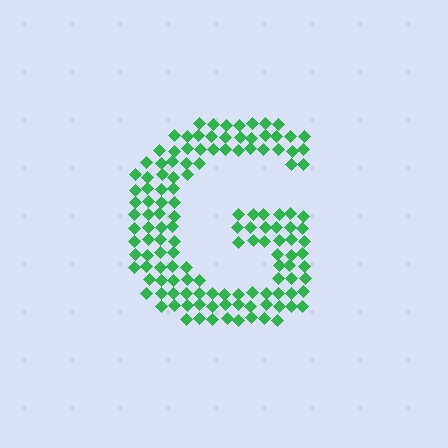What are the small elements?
The small elements are diamonds.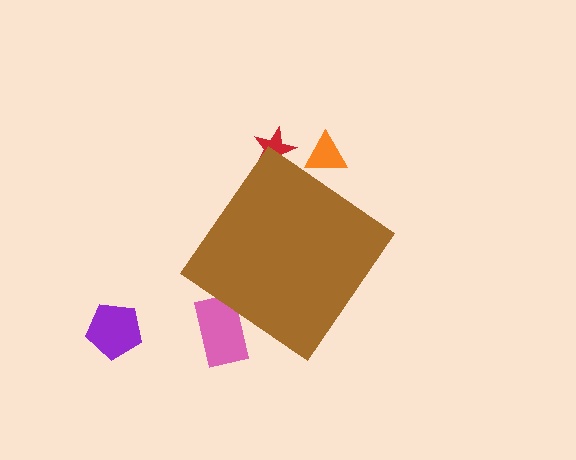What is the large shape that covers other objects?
A brown diamond.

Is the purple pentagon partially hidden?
No, the purple pentagon is fully visible.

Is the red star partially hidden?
Yes, the red star is partially hidden behind the brown diamond.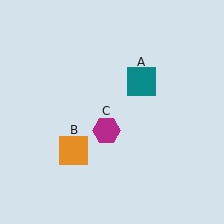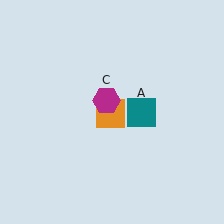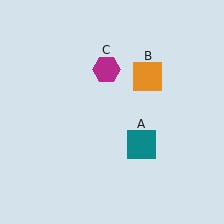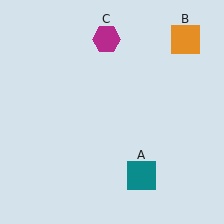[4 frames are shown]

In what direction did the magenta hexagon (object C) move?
The magenta hexagon (object C) moved up.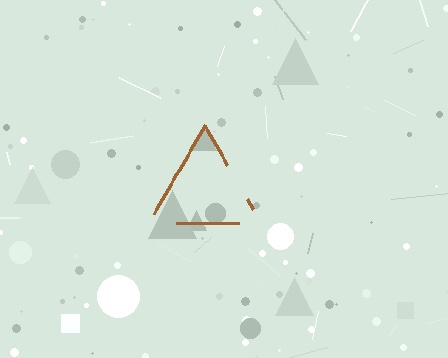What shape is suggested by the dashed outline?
The dashed outline suggests a triangle.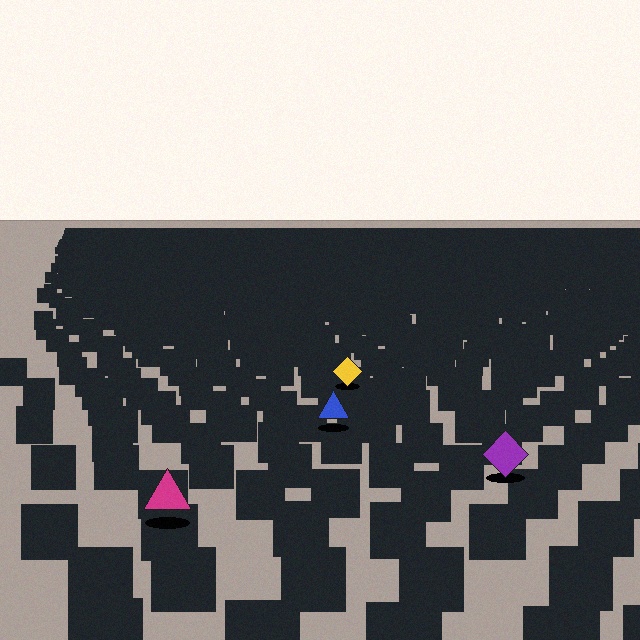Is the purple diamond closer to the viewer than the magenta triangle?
No. The magenta triangle is closer — you can tell from the texture gradient: the ground texture is coarser near it.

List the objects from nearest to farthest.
From nearest to farthest: the magenta triangle, the purple diamond, the blue triangle, the yellow diamond.